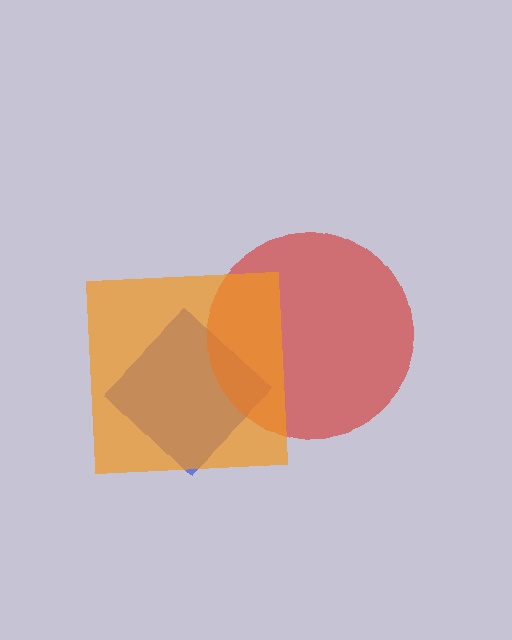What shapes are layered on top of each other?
The layered shapes are: a blue diamond, a red circle, an orange square.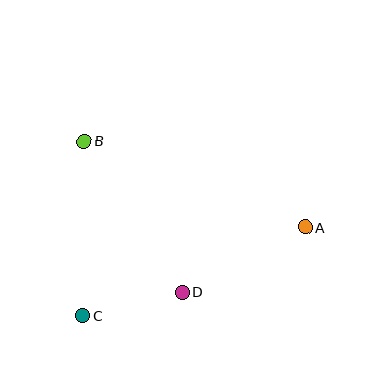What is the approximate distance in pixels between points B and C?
The distance between B and C is approximately 175 pixels.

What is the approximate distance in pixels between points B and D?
The distance between B and D is approximately 180 pixels.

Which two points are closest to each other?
Points C and D are closest to each other.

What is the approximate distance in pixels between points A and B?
The distance between A and B is approximately 237 pixels.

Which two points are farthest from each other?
Points A and C are farthest from each other.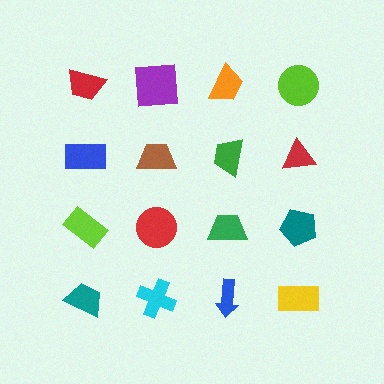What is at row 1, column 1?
A red trapezoid.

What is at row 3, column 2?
A red circle.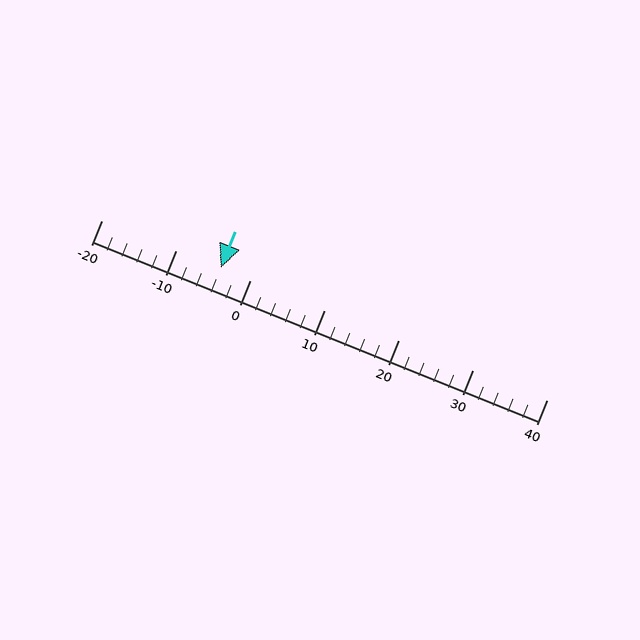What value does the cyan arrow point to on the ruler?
The cyan arrow points to approximately -4.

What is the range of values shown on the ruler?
The ruler shows values from -20 to 40.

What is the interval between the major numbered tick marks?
The major tick marks are spaced 10 units apart.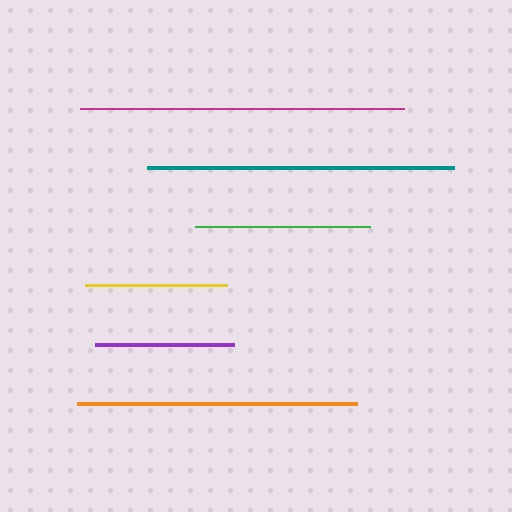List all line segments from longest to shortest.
From longest to shortest: magenta, teal, orange, green, yellow, purple.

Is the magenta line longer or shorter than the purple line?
The magenta line is longer than the purple line.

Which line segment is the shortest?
The purple line is the shortest at approximately 140 pixels.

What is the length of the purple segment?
The purple segment is approximately 140 pixels long.